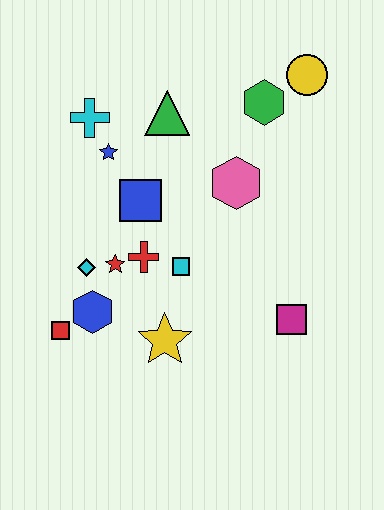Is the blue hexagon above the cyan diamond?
No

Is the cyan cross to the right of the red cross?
No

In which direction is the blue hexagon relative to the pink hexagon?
The blue hexagon is to the left of the pink hexagon.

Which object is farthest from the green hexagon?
The red square is farthest from the green hexagon.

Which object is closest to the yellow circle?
The green hexagon is closest to the yellow circle.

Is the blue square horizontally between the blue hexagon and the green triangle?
Yes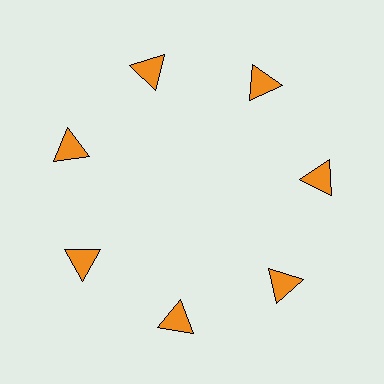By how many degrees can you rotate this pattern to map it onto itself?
The pattern maps onto itself every 51 degrees of rotation.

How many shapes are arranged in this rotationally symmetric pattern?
There are 7 shapes, arranged in 7 groups of 1.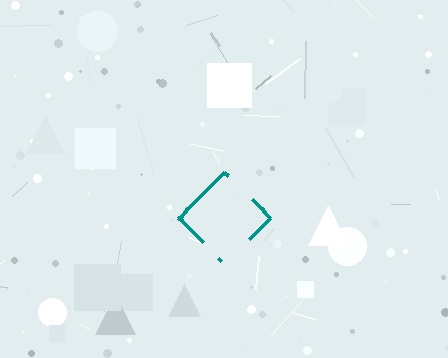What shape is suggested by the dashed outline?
The dashed outline suggests a diamond.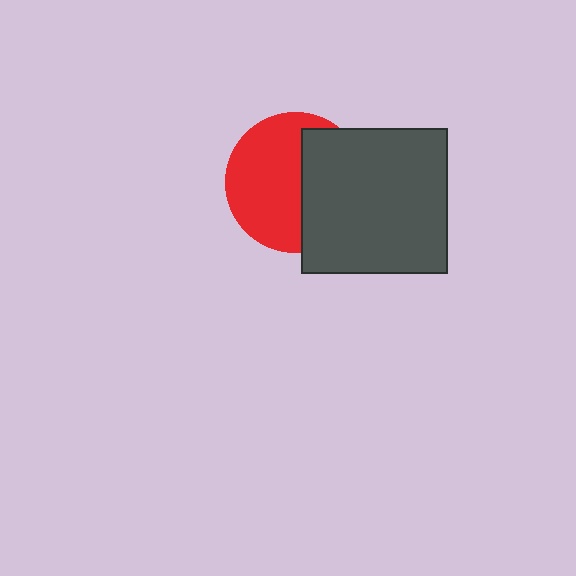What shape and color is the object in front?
The object in front is a dark gray square.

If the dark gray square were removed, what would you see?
You would see the complete red circle.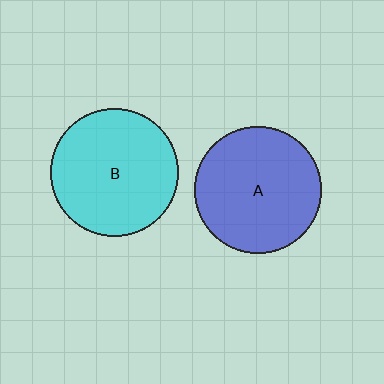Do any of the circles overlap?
No, none of the circles overlap.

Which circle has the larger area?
Circle B (cyan).